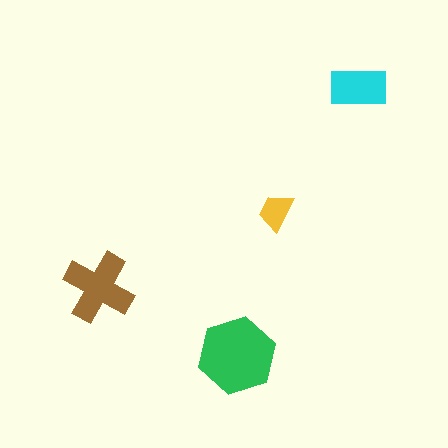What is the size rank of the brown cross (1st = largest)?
2nd.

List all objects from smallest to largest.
The yellow trapezoid, the cyan rectangle, the brown cross, the green hexagon.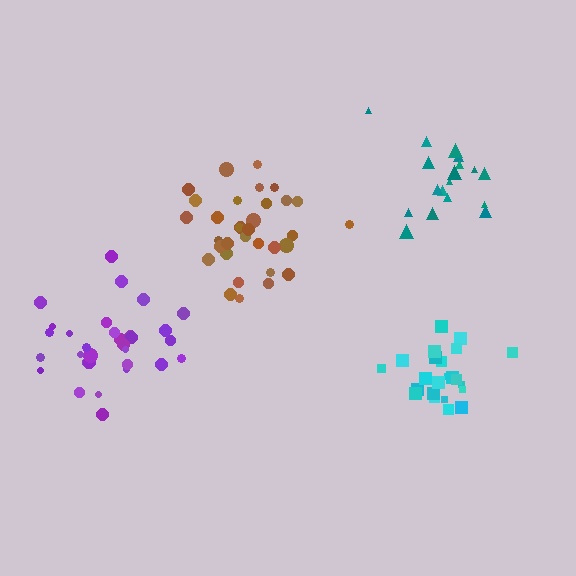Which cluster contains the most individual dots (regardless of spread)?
Brown (33).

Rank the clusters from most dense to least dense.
cyan, purple, brown, teal.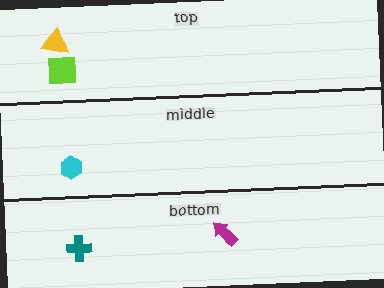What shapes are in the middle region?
The cyan hexagon.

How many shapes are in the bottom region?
2.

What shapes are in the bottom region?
The magenta arrow, the teal cross.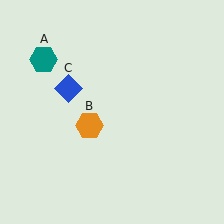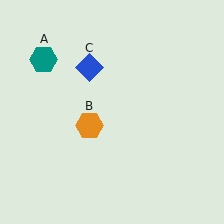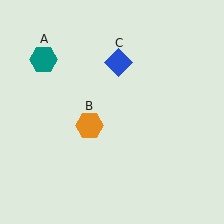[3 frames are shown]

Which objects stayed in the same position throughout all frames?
Teal hexagon (object A) and orange hexagon (object B) remained stationary.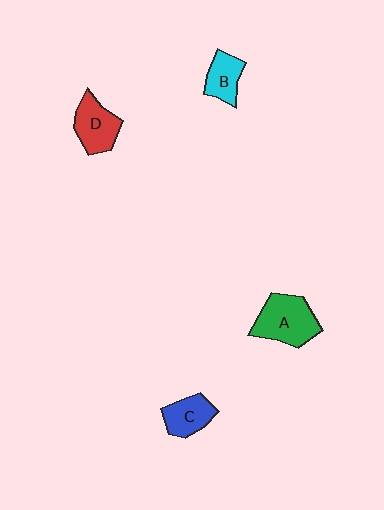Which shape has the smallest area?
Shape B (cyan).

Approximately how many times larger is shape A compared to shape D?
Approximately 1.3 times.